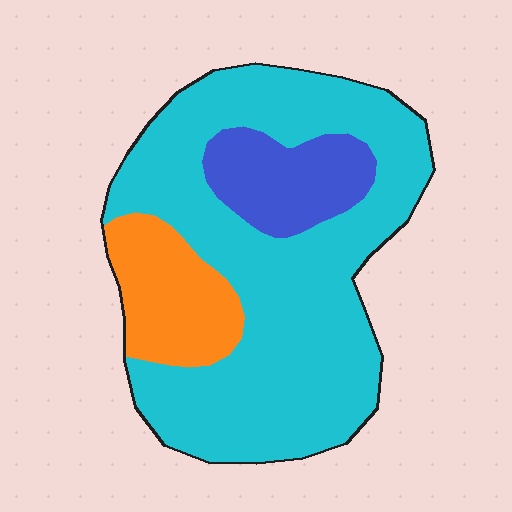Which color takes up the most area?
Cyan, at roughly 70%.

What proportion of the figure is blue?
Blue takes up about one eighth (1/8) of the figure.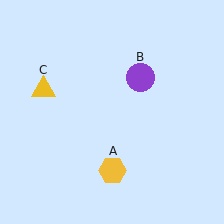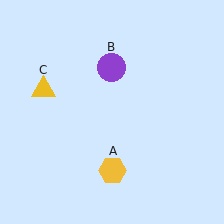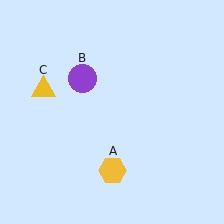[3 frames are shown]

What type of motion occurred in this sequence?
The purple circle (object B) rotated counterclockwise around the center of the scene.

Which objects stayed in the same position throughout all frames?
Yellow hexagon (object A) and yellow triangle (object C) remained stationary.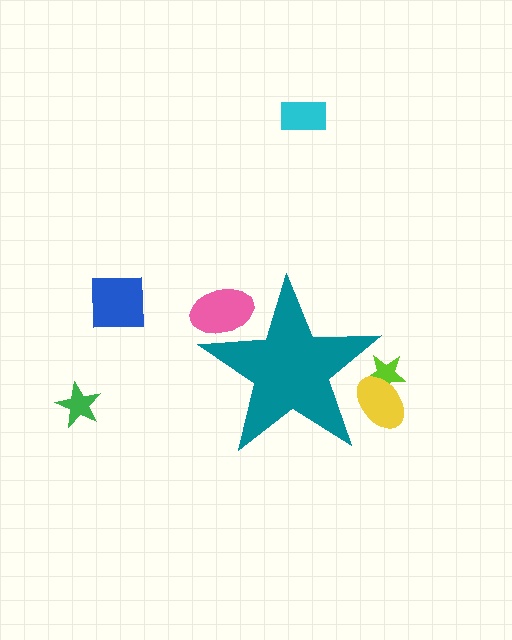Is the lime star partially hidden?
Yes, the lime star is partially hidden behind the teal star.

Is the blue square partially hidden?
No, the blue square is fully visible.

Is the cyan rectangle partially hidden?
No, the cyan rectangle is fully visible.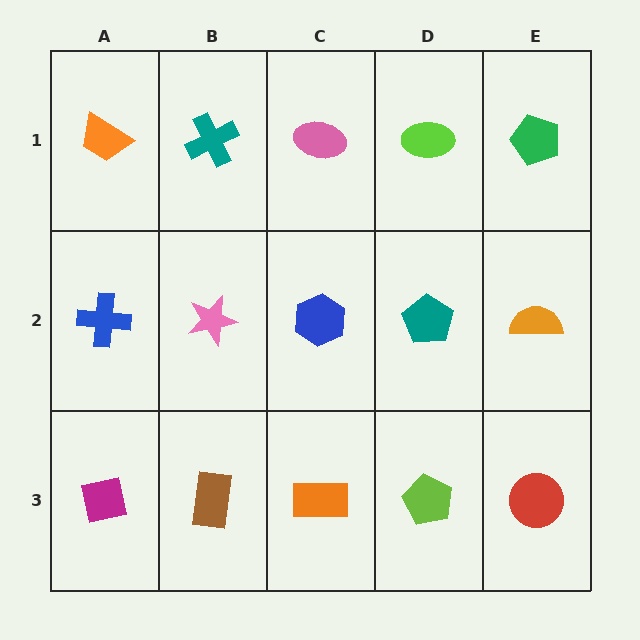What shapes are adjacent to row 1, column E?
An orange semicircle (row 2, column E), a lime ellipse (row 1, column D).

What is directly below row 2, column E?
A red circle.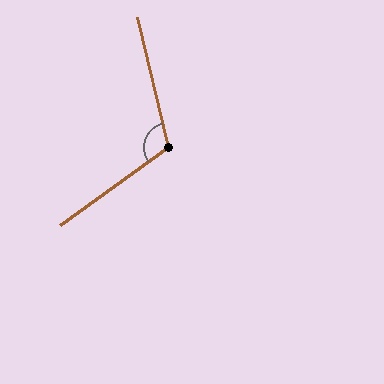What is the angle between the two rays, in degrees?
Approximately 113 degrees.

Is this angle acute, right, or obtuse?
It is obtuse.